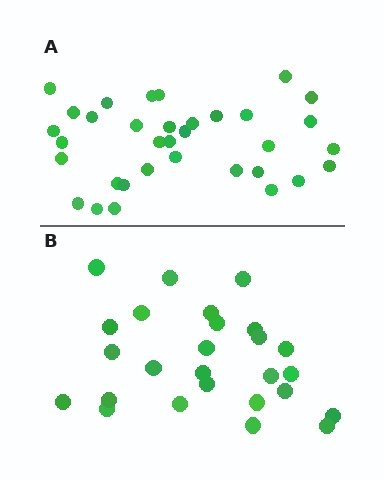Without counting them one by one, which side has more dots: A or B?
Region A (the top region) has more dots.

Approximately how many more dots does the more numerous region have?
Region A has roughly 8 or so more dots than region B.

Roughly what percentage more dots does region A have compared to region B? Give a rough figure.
About 30% more.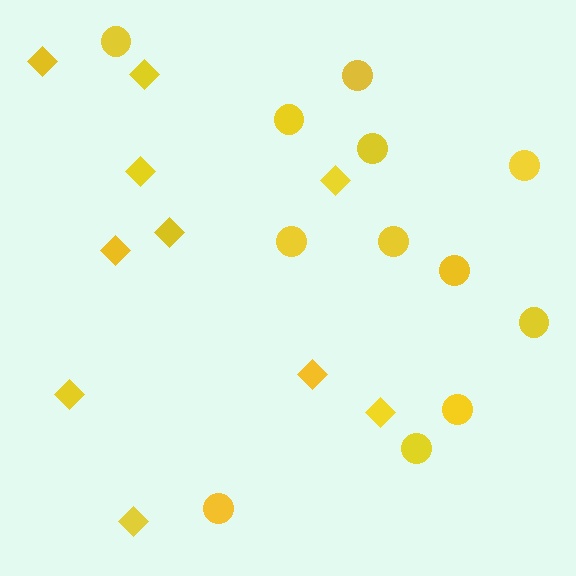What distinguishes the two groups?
There are 2 groups: one group of circles (12) and one group of diamonds (10).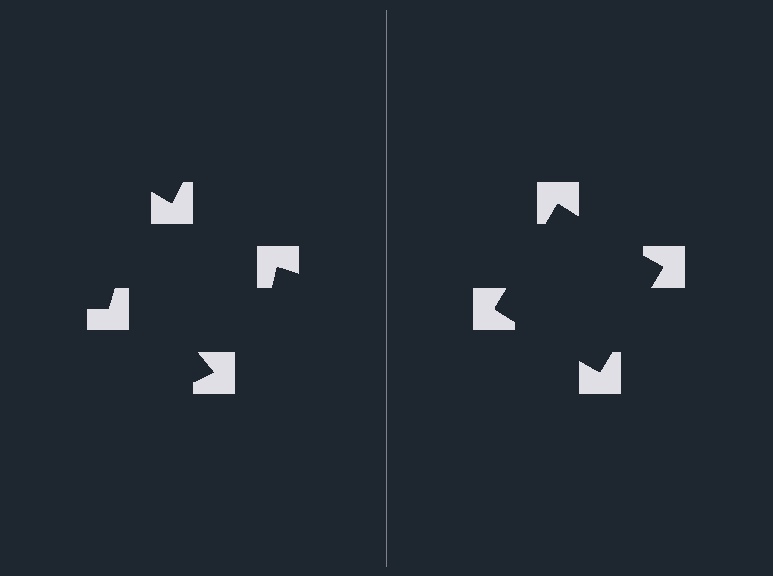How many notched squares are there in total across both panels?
8 — 4 on each side.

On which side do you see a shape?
An illusory square appears on the right side. On the left side the wedge cuts are rotated, so no coherent shape forms.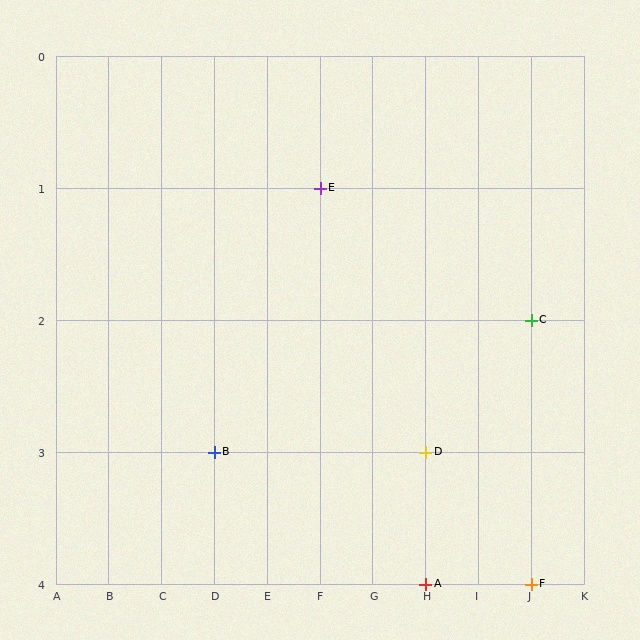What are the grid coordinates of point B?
Point B is at grid coordinates (D, 3).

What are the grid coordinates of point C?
Point C is at grid coordinates (J, 2).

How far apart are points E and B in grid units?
Points E and B are 2 columns and 2 rows apart (about 2.8 grid units diagonally).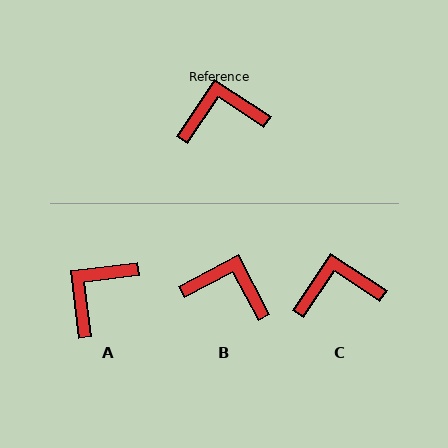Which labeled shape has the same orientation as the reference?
C.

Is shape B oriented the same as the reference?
No, it is off by about 29 degrees.